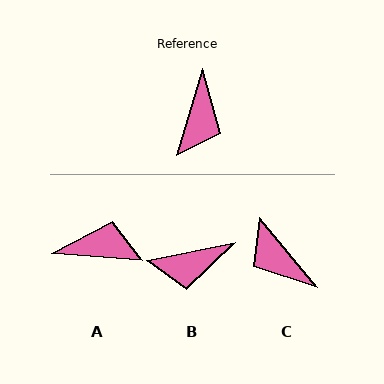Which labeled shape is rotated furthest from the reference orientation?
C, about 123 degrees away.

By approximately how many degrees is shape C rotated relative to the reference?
Approximately 123 degrees clockwise.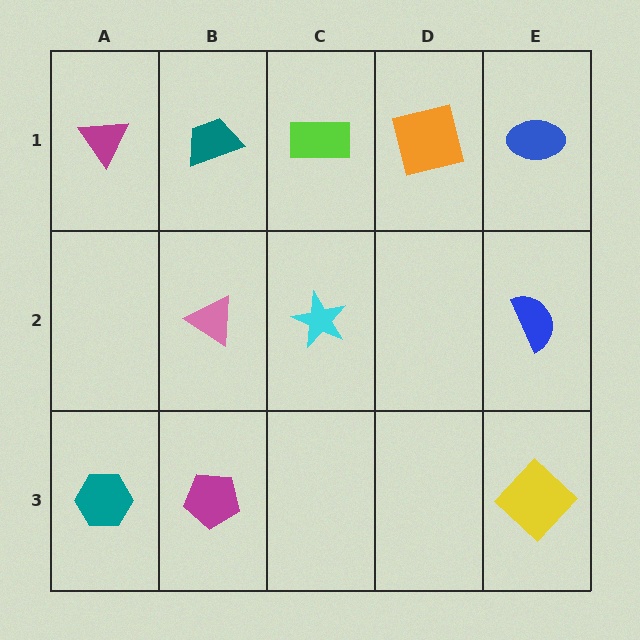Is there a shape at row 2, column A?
No, that cell is empty.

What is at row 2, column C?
A cyan star.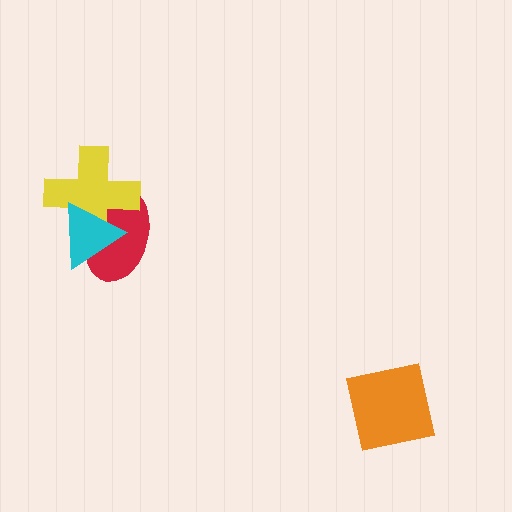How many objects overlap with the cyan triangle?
2 objects overlap with the cyan triangle.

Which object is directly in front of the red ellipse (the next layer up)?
The yellow cross is directly in front of the red ellipse.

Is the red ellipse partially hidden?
Yes, it is partially covered by another shape.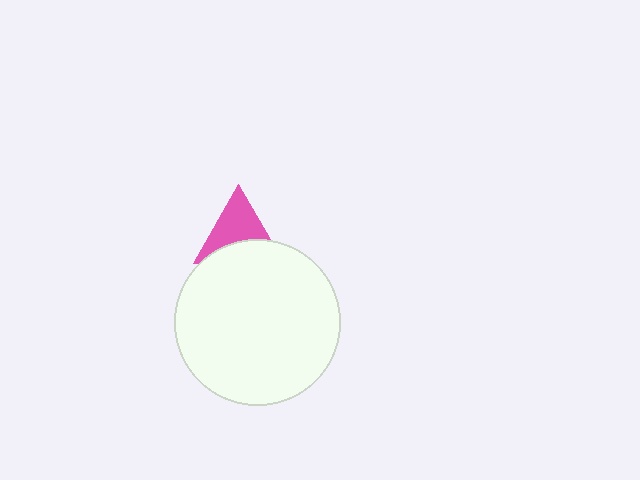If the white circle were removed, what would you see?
You would see the complete pink triangle.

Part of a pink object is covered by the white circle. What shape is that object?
It is a triangle.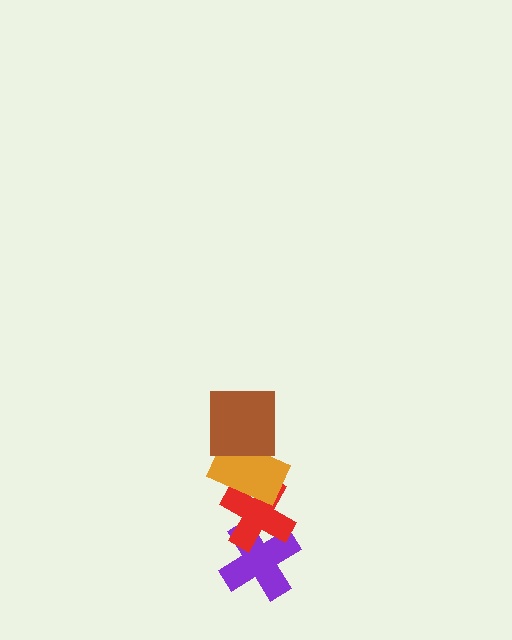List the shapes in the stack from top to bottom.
From top to bottom: the brown square, the orange rectangle, the red cross, the purple cross.